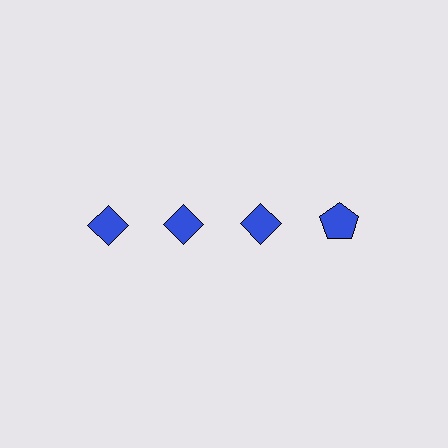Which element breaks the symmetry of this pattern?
The blue pentagon in the top row, second from right column breaks the symmetry. All other shapes are blue diamonds.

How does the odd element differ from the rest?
It has a different shape: pentagon instead of diamond.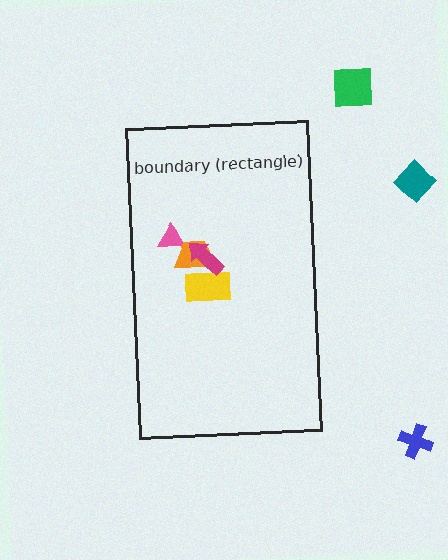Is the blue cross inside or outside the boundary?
Outside.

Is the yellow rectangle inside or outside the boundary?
Inside.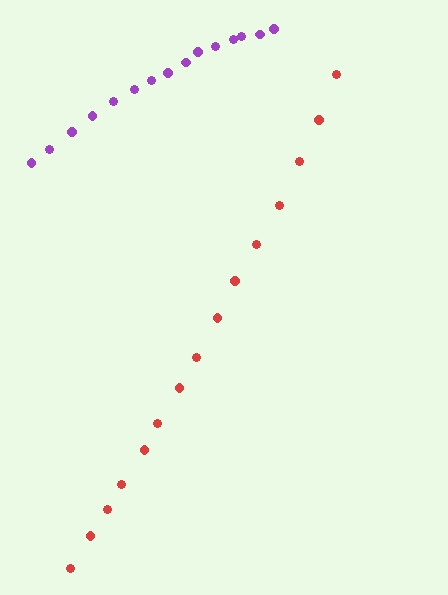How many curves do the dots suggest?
There are 2 distinct paths.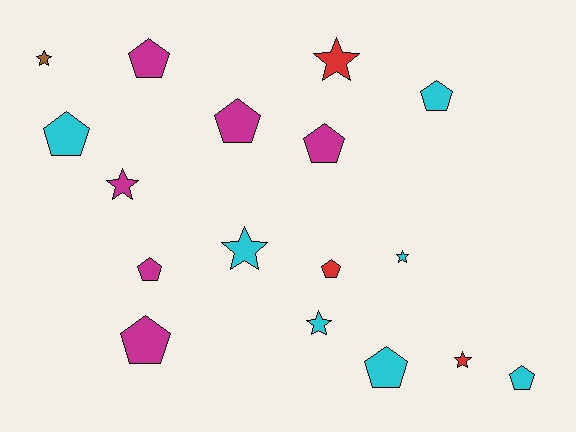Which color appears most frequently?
Cyan, with 7 objects.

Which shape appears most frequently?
Pentagon, with 10 objects.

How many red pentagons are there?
There is 1 red pentagon.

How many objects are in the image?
There are 17 objects.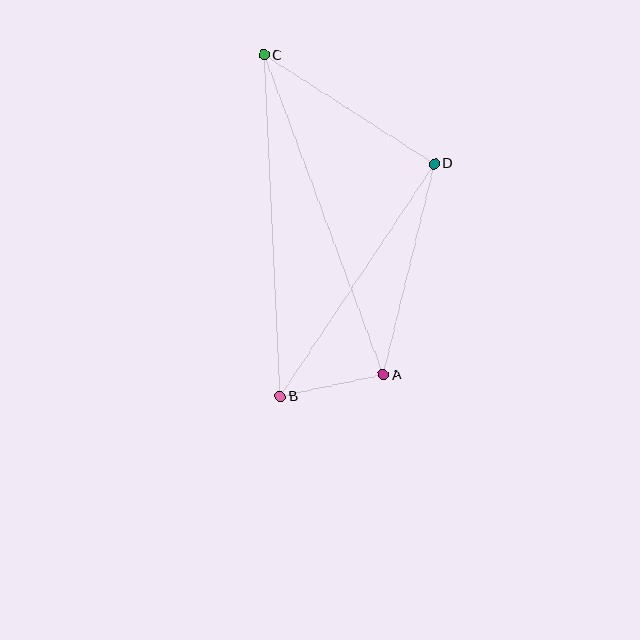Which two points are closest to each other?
Points A and B are closest to each other.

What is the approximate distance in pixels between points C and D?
The distance between C and D is approximately 202 pixels.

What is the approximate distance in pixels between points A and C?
The distance between A and C is approximately 341 pixels.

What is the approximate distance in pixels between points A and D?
The distance between A and D is approximately 217 pixels.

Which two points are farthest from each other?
Points B and C are farthest from each other.